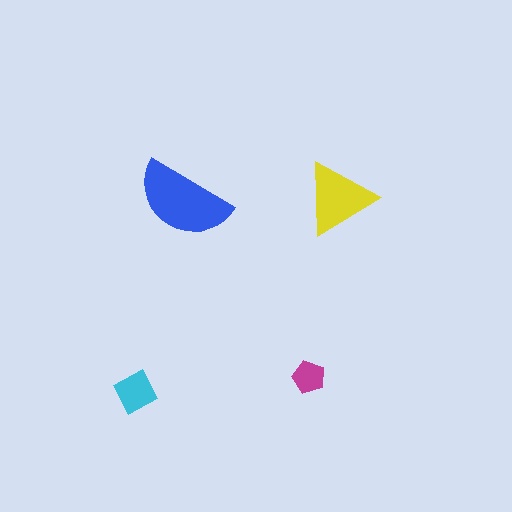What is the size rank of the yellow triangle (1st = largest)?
2nd.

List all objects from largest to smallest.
The blue semicircle, the yellow triangle, the cyan diamond, the magenta pentagon.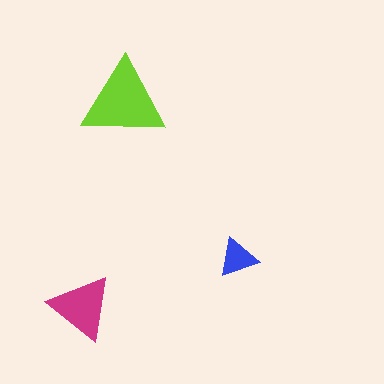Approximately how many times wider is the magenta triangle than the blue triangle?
About 1.5 times wider.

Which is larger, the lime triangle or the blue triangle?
The lime one.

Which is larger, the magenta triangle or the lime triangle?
The lime one.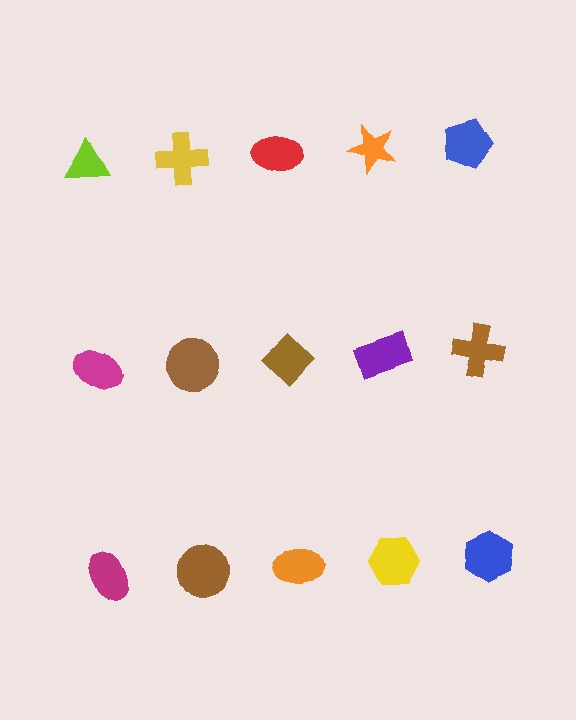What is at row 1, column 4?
An orange star.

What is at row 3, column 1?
A magenta ellipse.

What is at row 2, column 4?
A purple rectangle.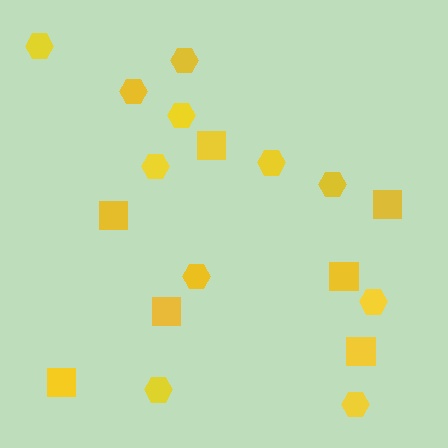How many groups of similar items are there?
There are 2 groups: one group of squares (7) and one group of hexagons (11).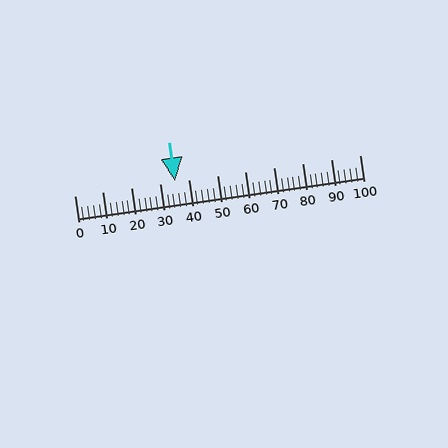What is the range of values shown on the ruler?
The ruler shows values from 0 to 100.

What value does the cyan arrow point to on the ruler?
The cyan arrow points to approximately 35.